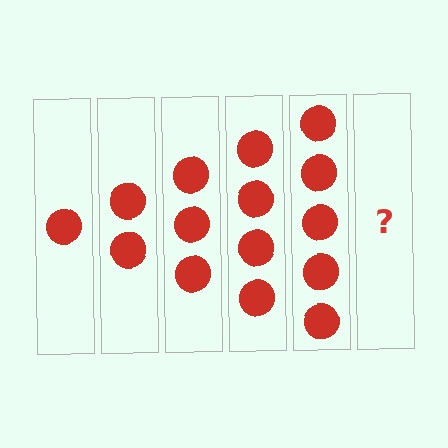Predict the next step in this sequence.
The next step is 6 circles.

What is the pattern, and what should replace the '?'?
The pattern is that each step adds one more circle. The '?' should be 6 circles.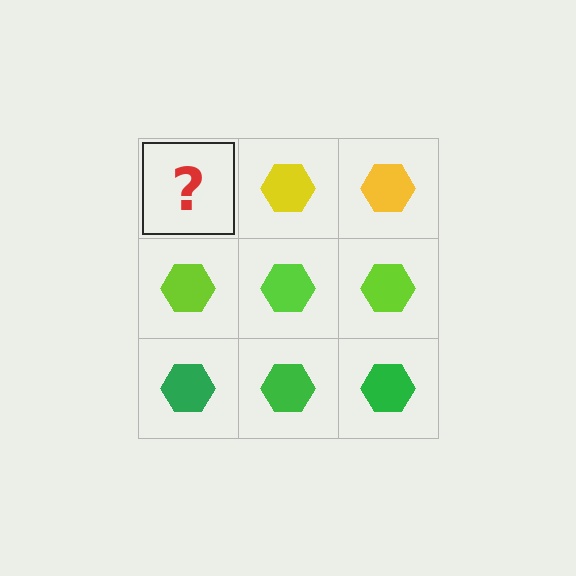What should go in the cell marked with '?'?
The missing cell should contain a yellow hexagon.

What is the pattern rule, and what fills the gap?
The rule is that each row has a consistent color. The gap should be filled with a yellow hexagon.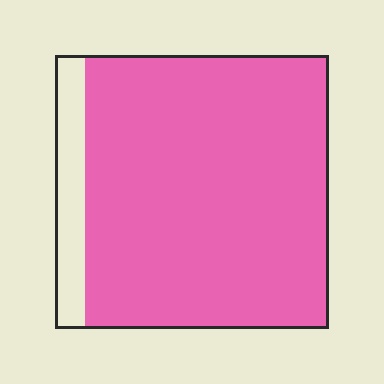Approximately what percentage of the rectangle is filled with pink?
Approximately 90%.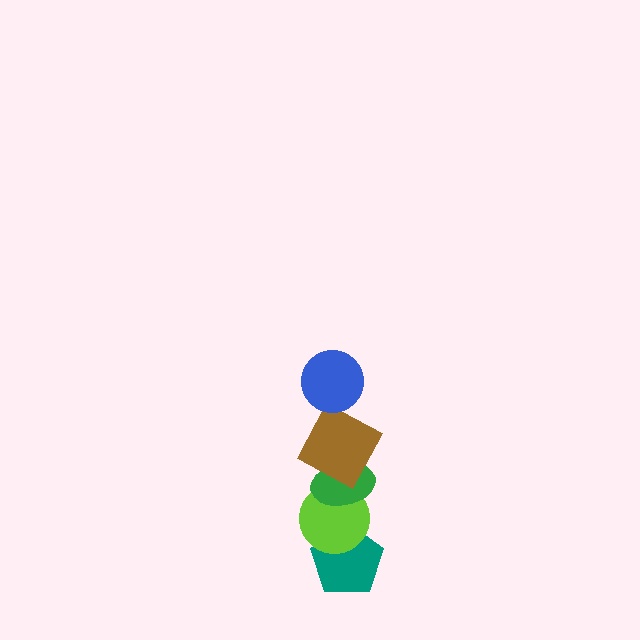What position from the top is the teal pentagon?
The teal pentagon is 5th from the top.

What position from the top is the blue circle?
The blue circle is 1st from the top.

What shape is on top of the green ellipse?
The brown square is on top of the green ellipse.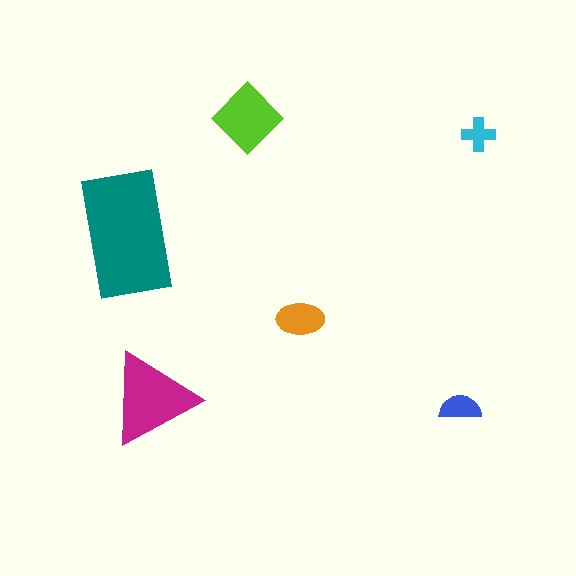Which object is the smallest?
The cyan cross.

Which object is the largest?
The teal rectangle.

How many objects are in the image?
There are 6 objects in the image.